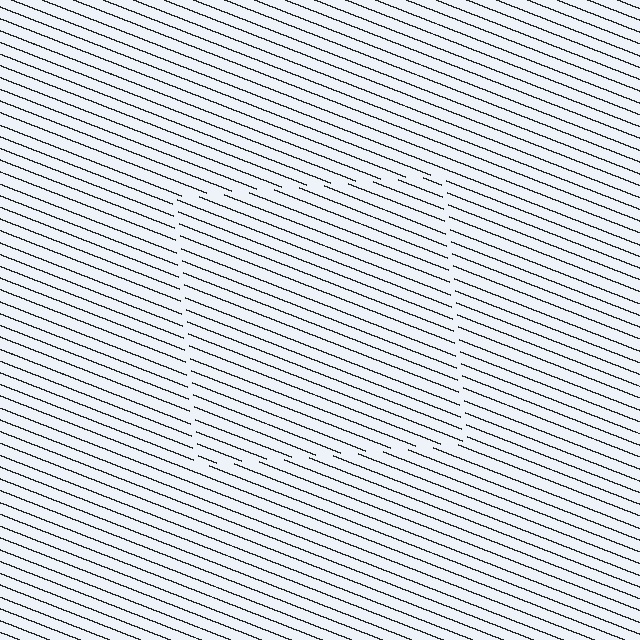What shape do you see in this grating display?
An illusory square. The interior of the shape contains the same grating, shifted by half a period — the contour is defined by the phase discontinuity where line-ends from the inner and outer gratings abut.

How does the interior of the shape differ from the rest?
The interior of the shape contains the same grating, shifted by half a period — the contour is defined by the phase discontinuity where line-ends from the inner and outer gratings abut.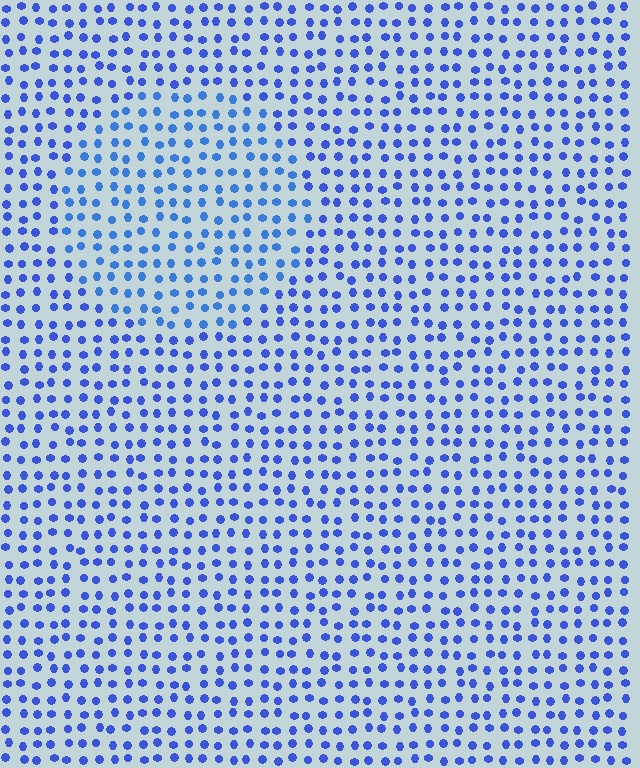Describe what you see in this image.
The image is filled with small blue elements in a uniform arrangement. A circle-shaped region is visible where the elements are tinted to a slightly different hue, forming a subtle color boundary.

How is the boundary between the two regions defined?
The boundary is defined purely by a slight shift in hue (about 15 degrees). Spacing, size, and orientation are identical on both sides.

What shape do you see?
I see a circle.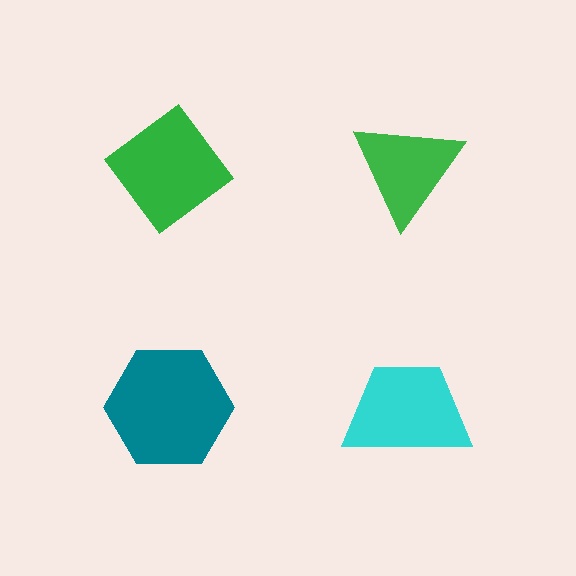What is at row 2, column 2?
A cyan trapezoid.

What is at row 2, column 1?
A teal hexagon.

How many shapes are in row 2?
2 shapes.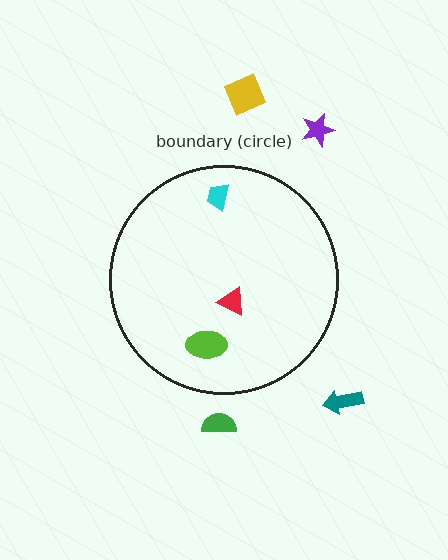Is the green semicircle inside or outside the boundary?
Outside.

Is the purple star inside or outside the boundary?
Outside.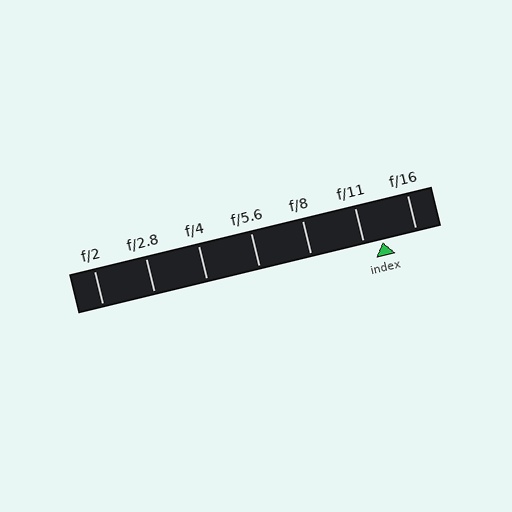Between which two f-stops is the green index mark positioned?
The index mark is between f/11 and f/16.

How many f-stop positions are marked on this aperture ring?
There are 7 f-stop positions marked.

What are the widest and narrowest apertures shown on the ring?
The widest aperture shown is f/2 and the narrowest is f/16.